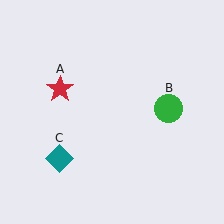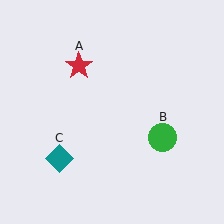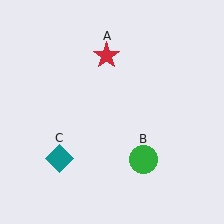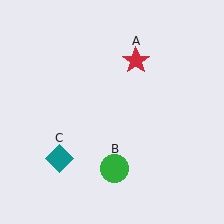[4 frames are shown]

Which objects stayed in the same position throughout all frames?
Teal diamond (object C) remained stationary.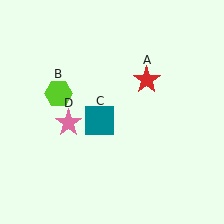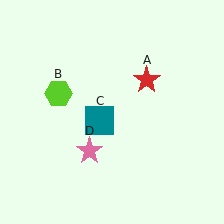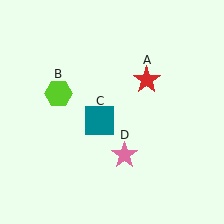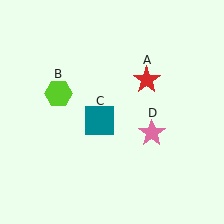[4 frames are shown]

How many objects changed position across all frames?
1 object changed position: pink star (object D).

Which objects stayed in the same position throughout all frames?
Red star (object A) and lime hexagon (object B) and teal square (object C) remained stationary.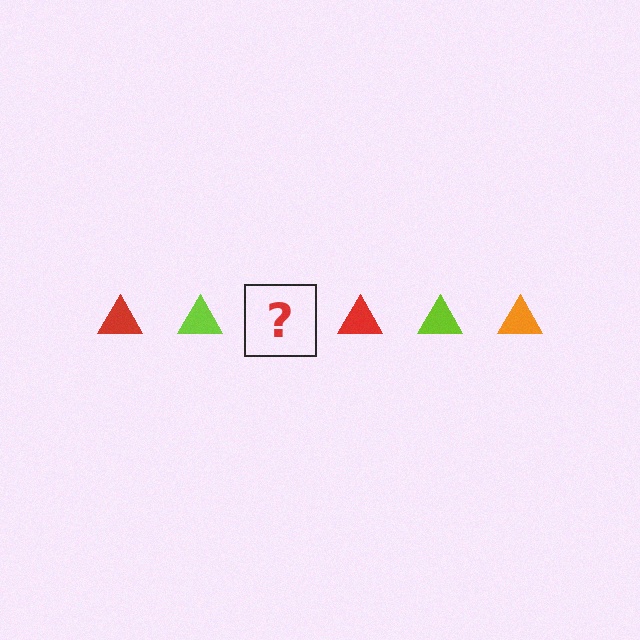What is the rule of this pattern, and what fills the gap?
The rule is that the pattern cycles through red, lime, orange triangles. The gap should be filled with an orange triangle.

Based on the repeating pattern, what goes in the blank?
The blank should be an orange triangle.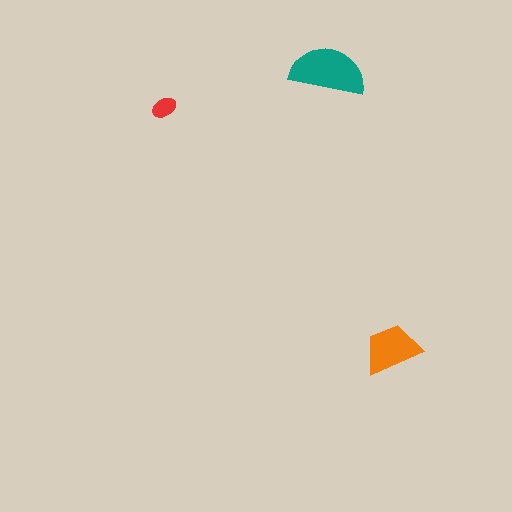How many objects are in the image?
There are 3 objects in the image.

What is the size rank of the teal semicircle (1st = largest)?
1st.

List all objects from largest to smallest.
The teal semicircle, the orange trapezoid, the red ellipse.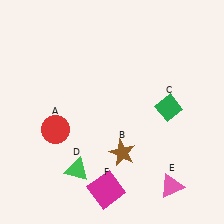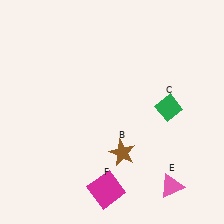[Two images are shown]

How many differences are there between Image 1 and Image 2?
There are 2 differences between the two images.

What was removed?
The red circle (A), the green triangle (D) were removed in Image 2.